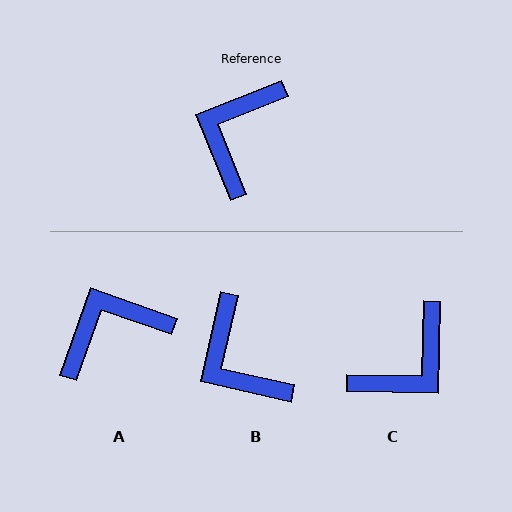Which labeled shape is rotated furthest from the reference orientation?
C, about 157 degrees away.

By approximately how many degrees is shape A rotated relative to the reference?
Approximately 41 degrees clockwise.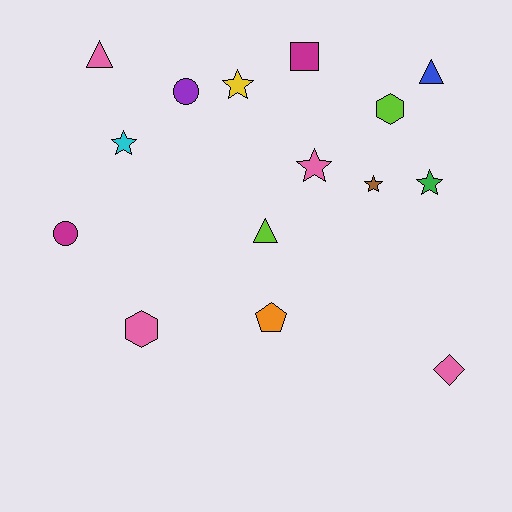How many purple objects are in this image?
There is 1 purple object.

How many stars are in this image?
There are 5 stars.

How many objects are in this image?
There are 15 objects.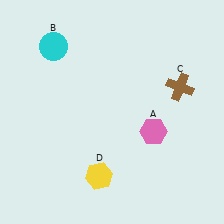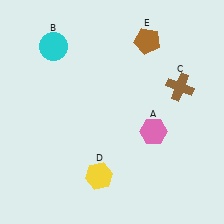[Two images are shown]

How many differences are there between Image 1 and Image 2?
There is 1 difference between the two images.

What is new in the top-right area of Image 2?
A brown pentagon (E) was added in the top-right area of Image 2.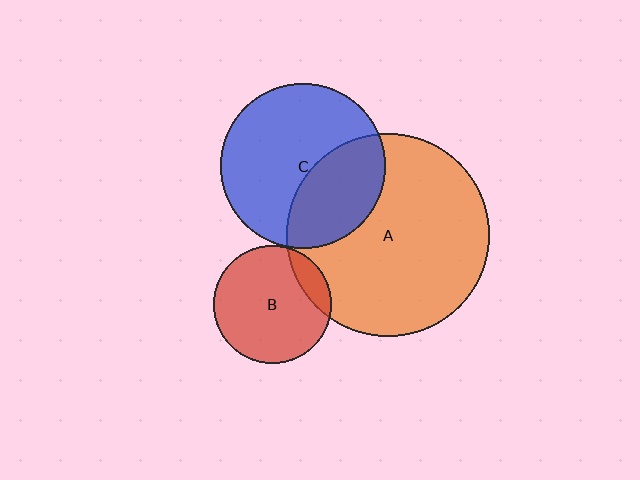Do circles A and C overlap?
Yes.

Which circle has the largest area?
Circle A (orange).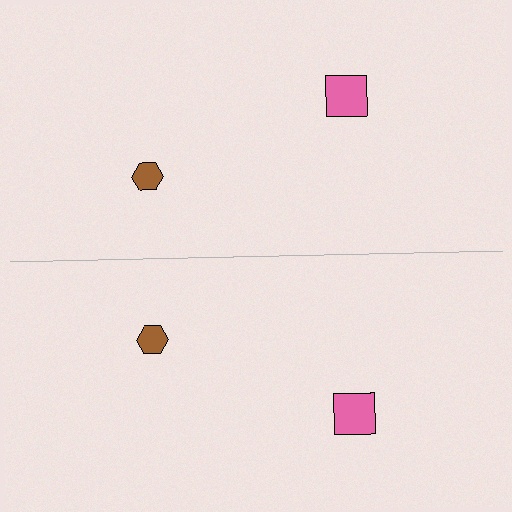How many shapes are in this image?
There are 4 shapes in this image.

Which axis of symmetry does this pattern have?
The pattern has a horizontal axis of symmetry running through the center of the image.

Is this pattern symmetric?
Yes, this pattern has bilateral (reflection) symmetry.